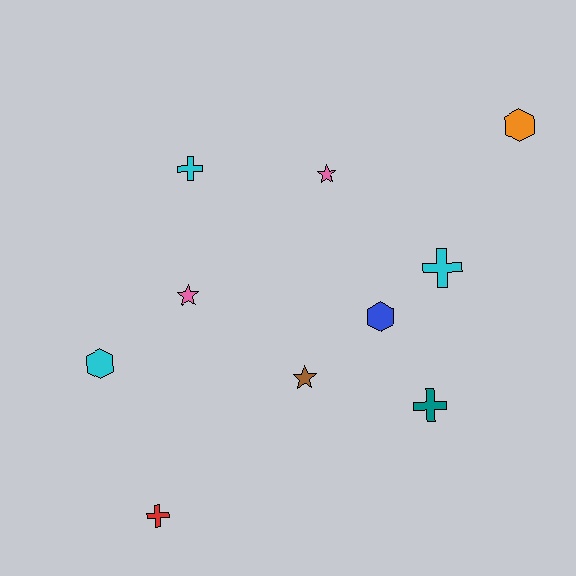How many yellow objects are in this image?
There are no yellow objects.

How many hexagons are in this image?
There are 3 hexagons.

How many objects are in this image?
There are 10 objects.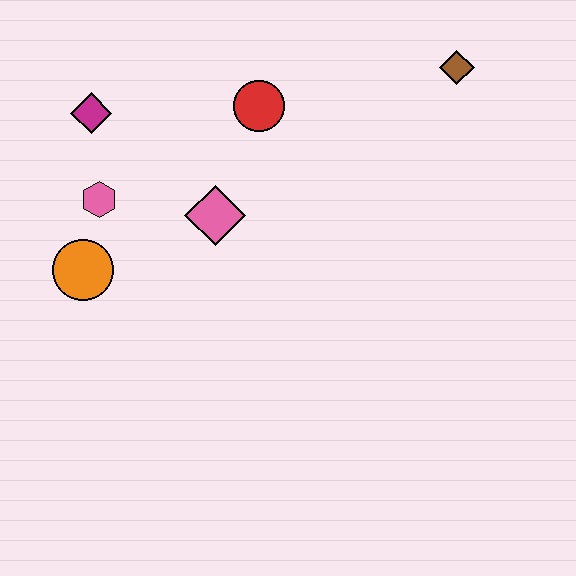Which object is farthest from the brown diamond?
The orange circle is farthest from the brown diamond.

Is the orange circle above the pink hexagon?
No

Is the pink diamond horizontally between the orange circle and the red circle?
Yes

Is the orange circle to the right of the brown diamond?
No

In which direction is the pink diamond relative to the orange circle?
The pink diamond is to the right of the orange circle.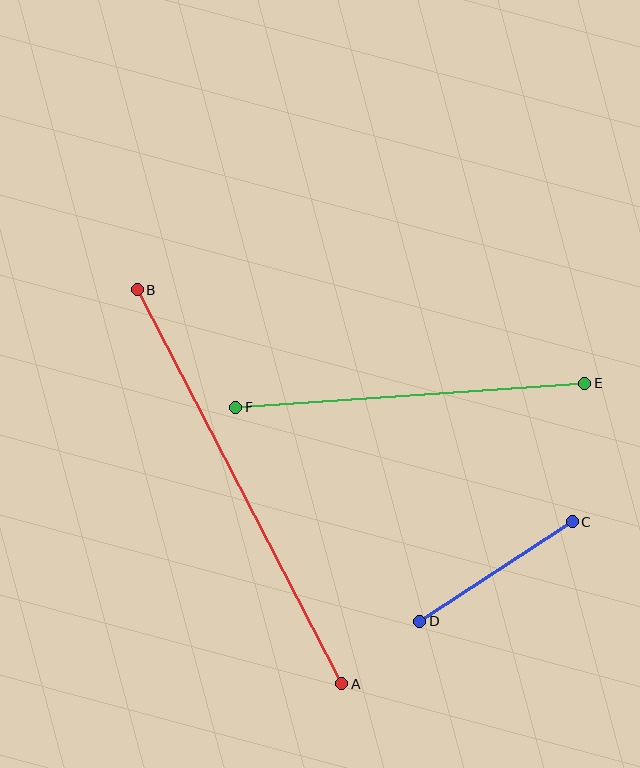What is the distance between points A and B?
The distance is approximately 444 pixels.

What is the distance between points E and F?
The distance is approximately 350 pixels.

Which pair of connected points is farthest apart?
Points A and B are farthest apart.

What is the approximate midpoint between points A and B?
The midpoint is at approximately (239, 487) pixels.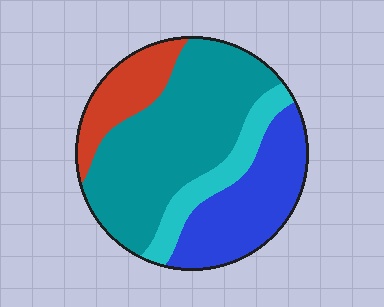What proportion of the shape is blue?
Blue covers about 25% of the shape.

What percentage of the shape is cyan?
Cyan takes up about one eighth (1/8) of the shape.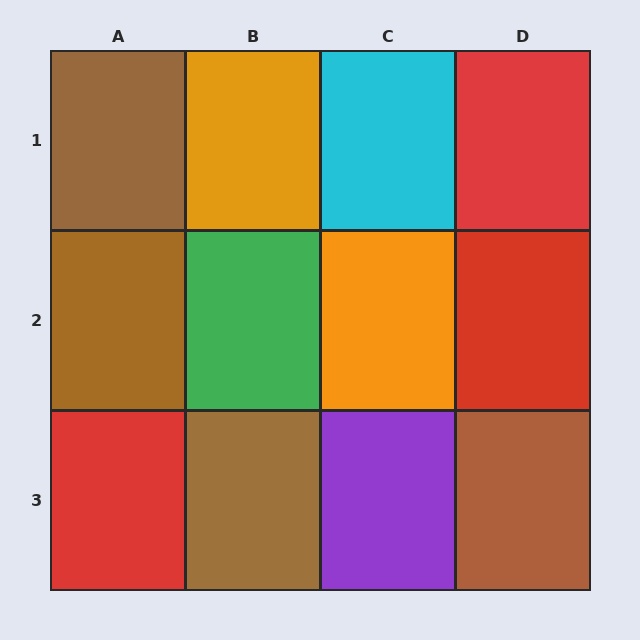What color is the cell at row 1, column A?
Brown.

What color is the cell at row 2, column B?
Green.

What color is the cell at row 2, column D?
Red.